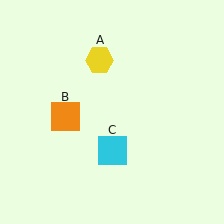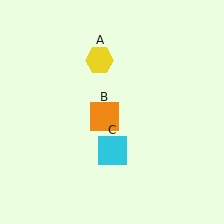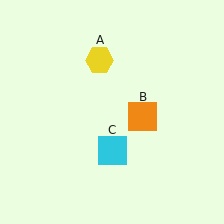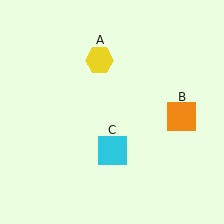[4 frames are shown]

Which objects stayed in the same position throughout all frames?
Yellow hexagon (object A) and cyan square (object C) remained stationary.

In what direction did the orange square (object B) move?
The orange square (object B) moved right.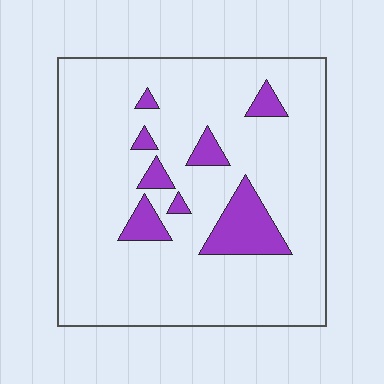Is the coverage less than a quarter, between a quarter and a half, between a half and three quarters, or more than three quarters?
Less than a quarter.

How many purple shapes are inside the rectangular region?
8.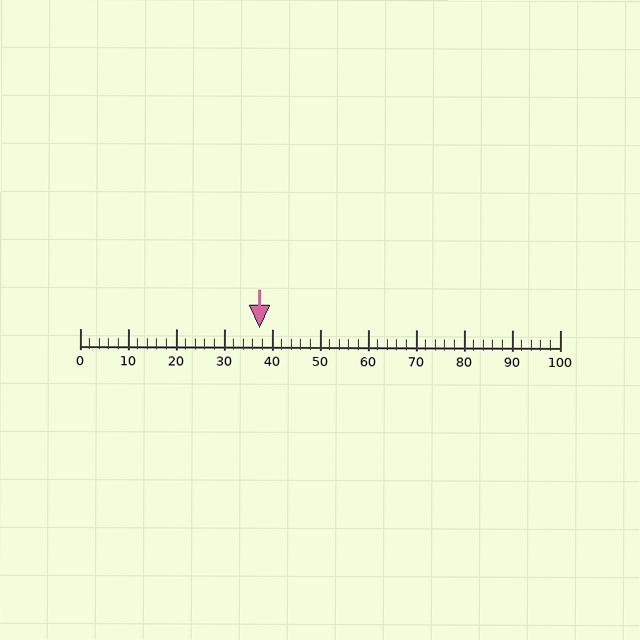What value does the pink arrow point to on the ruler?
The pink arrow points to approximately 37.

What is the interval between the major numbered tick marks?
The major tick marks are spaced 10 units apart.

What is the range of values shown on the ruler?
The ruler shows values from 0 to 100.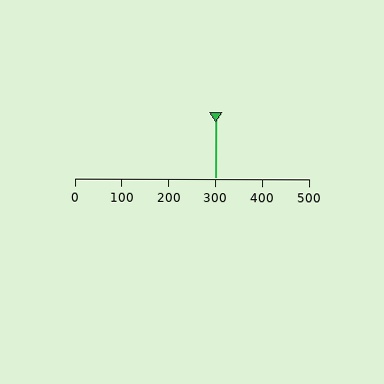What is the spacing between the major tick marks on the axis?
The major ticks are spaced 100 apart.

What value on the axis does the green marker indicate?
The marker indicates approximately 300.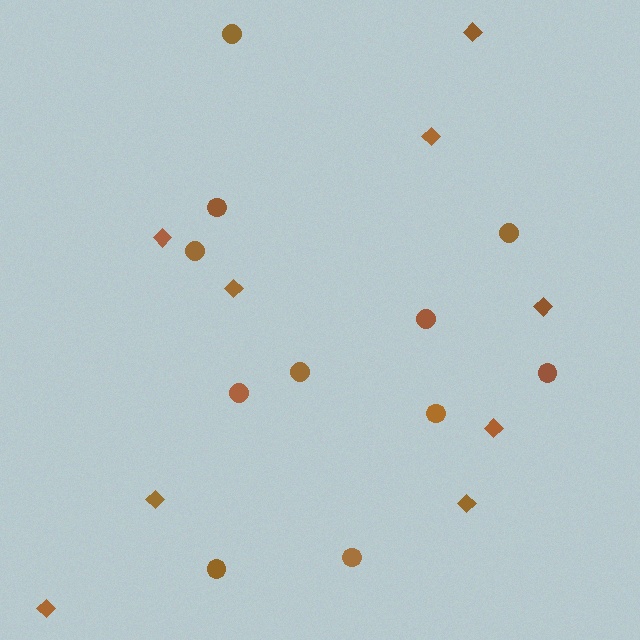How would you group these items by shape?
There are 2 groups: one group of diamonds (9) and one group of circles (11).